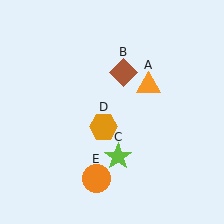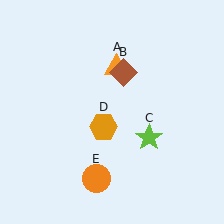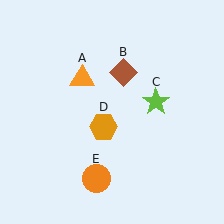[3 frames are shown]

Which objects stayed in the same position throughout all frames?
Brown diamond (object B) and orange hexagon (object D) and orange circle (object E) remained stationary.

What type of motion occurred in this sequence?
The orange triangle (object A), lime star (object C) rotated counterclockwise around the center of the scene.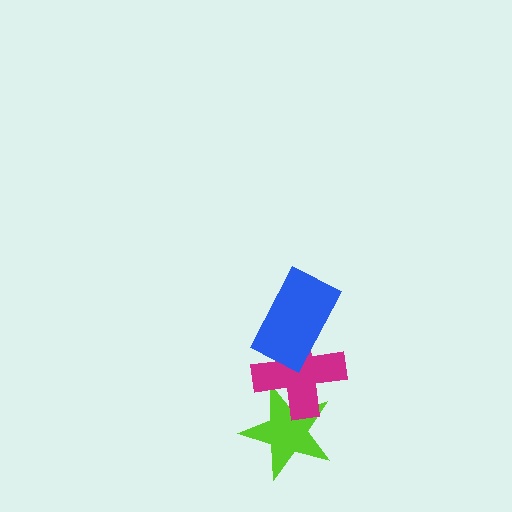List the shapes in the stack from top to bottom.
From top to bottom: the blue rectangle, the magenta cross, the lime star.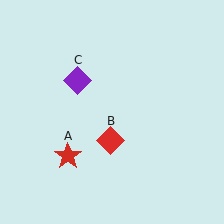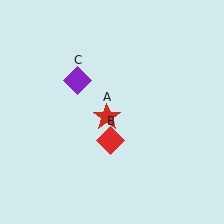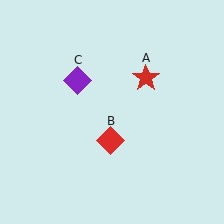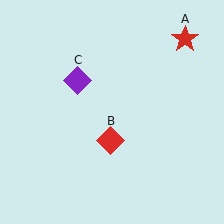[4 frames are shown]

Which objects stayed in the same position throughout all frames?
Red diamond (object B) and purple diamond (object C) remained stationary.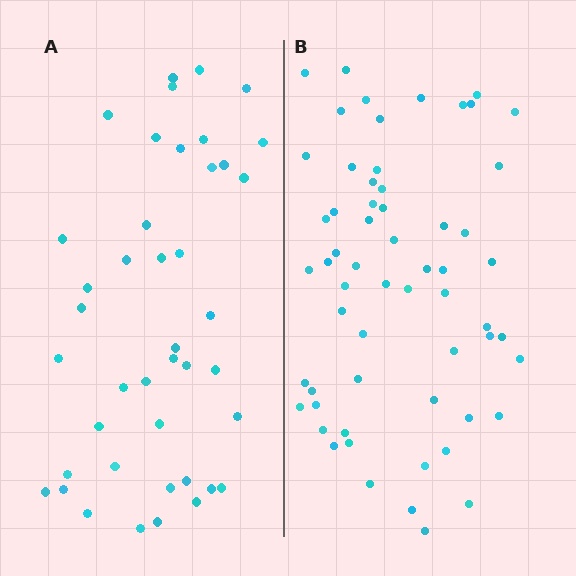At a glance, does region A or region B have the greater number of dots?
Region B (the right region) has more dots.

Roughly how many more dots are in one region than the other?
Region B has approximately 20 more dots than region A.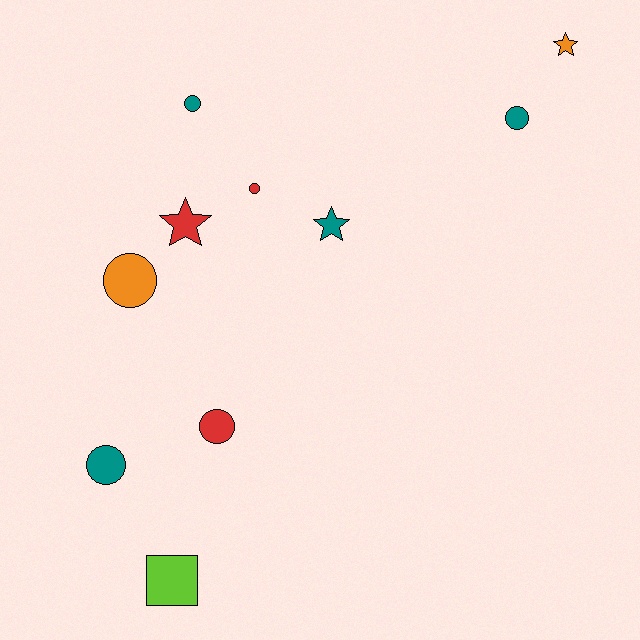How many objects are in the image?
There are 10 objects.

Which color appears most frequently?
Teal, with 4 objects.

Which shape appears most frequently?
Circle, with 6 objects.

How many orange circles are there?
There is 1 orange circle.